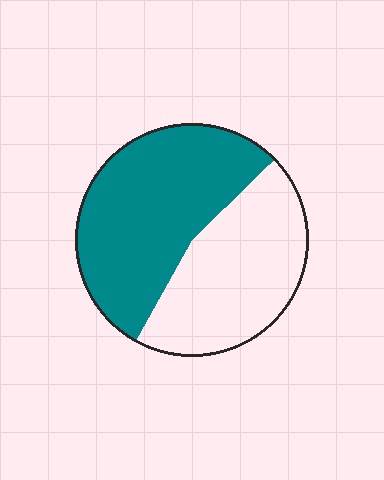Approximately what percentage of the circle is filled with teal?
Approximately 55%.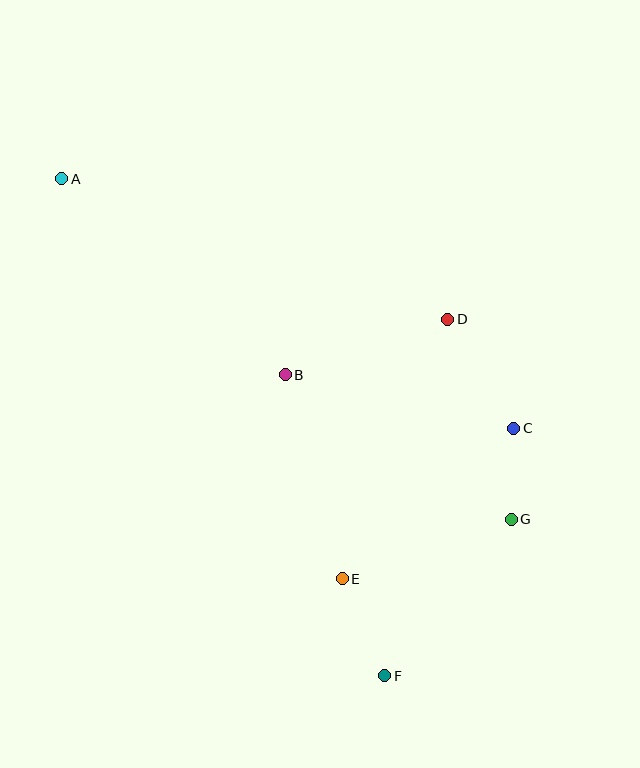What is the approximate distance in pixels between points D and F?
The distance between D and F is approximately 362 pixels.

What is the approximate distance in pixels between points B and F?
The distance between B and F is approximately 317 pixels.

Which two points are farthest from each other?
Points A and F are farthest from each other.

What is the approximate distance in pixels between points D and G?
The distance between D and G is approximately 210 pixels.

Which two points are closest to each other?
Points C and G are closest to each other.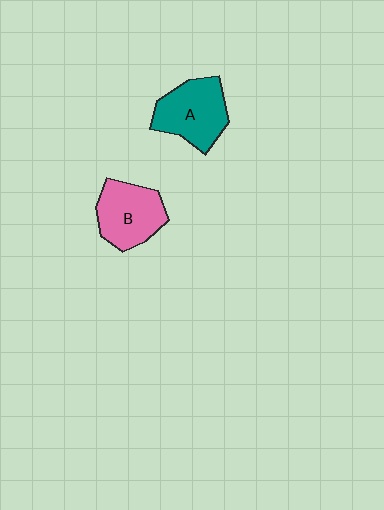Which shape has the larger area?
Shape A (teal).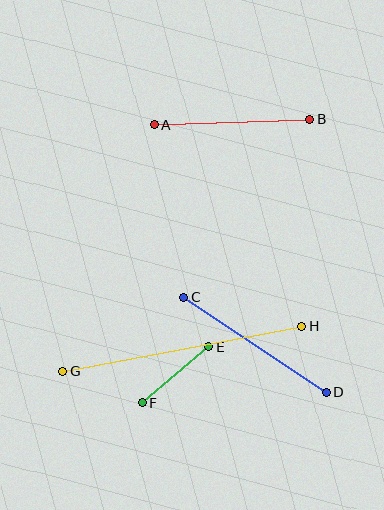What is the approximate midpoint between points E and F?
The midpoint is at approximately (176, 375) pixels.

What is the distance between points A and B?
The distance is approximately 156 pixels.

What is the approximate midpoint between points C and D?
The midpoint is at approximately (255, 345) pixels.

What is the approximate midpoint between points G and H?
The midpoint is at approximately (183, 349) pixels.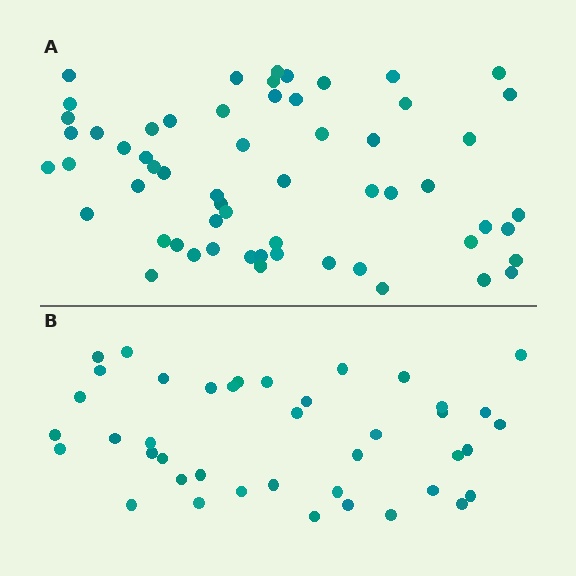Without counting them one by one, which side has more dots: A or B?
Region A (the top region) has more dots.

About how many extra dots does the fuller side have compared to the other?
Region A has approximately 20 more dots than region B.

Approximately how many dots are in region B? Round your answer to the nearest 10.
About 40 dots. (The exact count is 41, which rounds to 40.)